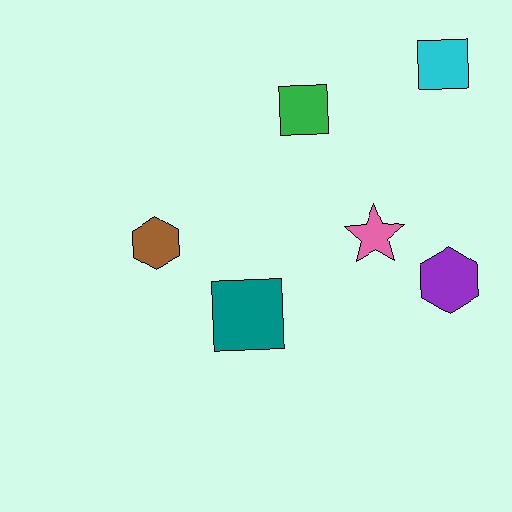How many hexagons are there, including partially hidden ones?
There are 2 hexagons.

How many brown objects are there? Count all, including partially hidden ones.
There is 1 brown object.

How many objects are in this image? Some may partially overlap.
There are 6 objects.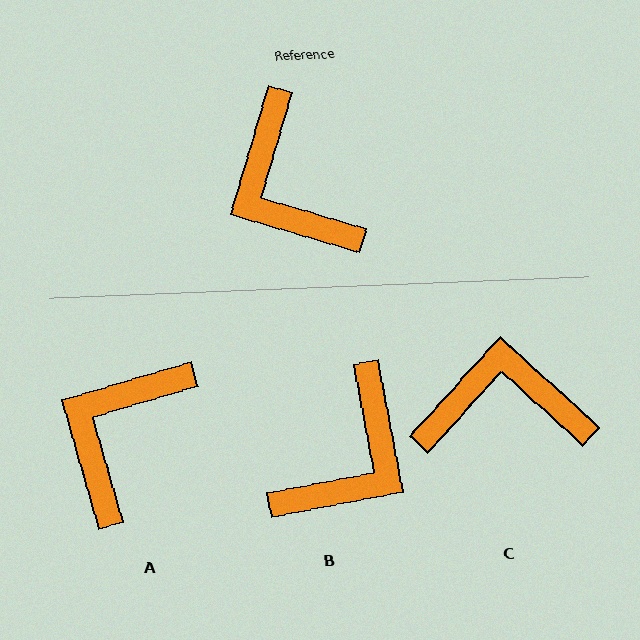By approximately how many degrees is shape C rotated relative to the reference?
Approximately 116 degrees clockwise.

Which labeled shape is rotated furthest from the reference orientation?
B, about 117 degrees away.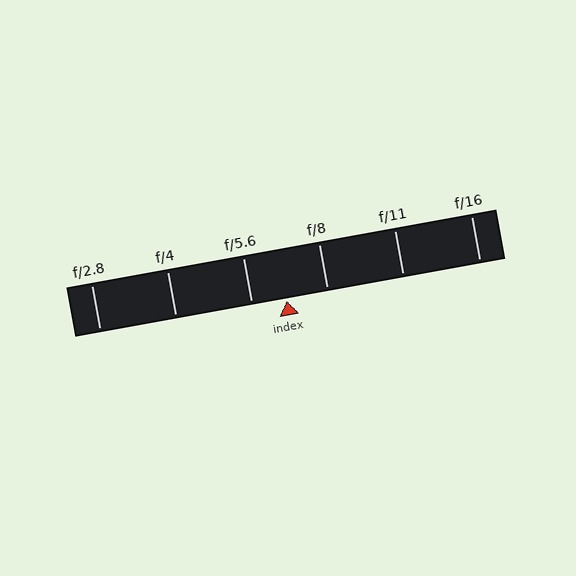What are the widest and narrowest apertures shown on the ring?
The widest aperture shown is f/2.8 and the narrowest is f/16.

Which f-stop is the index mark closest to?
The index mark is closest to f/5.6.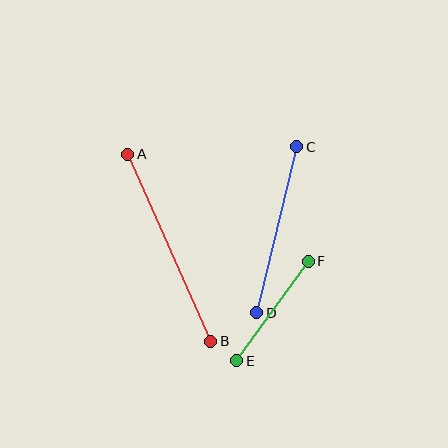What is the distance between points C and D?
The distance is approximately 171 pixels.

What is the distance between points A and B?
The distance is approximately 205 pixels.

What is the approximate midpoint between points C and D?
The midpoint is at approximately (277, 230) pixels.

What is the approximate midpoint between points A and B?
The midpoint is at approximately (169, 248) pixels.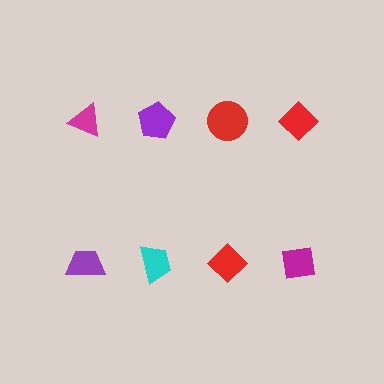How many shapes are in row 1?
4 shapes.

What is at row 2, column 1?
A purple trapezoid.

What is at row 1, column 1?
A magenta triangle.